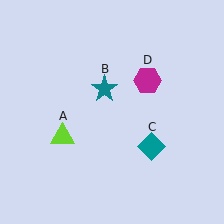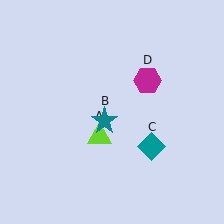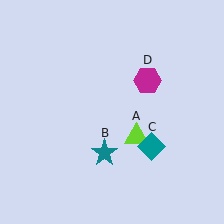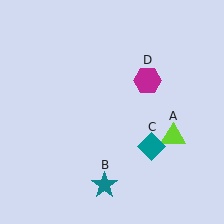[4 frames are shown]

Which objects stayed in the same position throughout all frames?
Teal diamond (object C) and magenta hexagon (object D) remained stationary.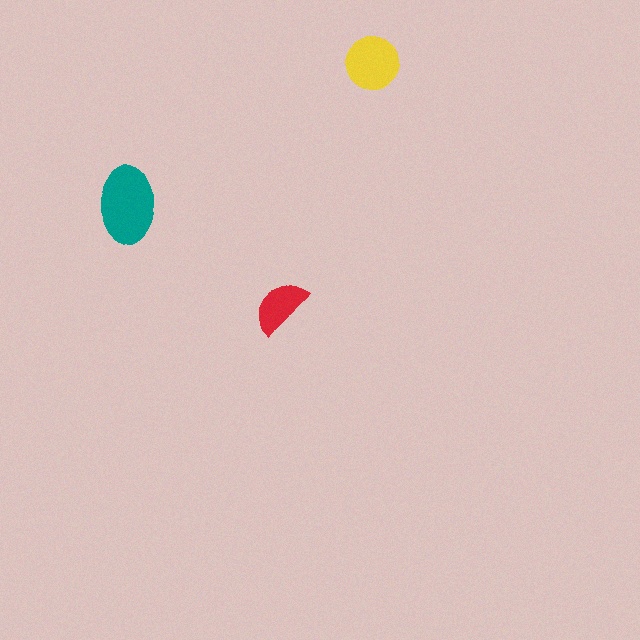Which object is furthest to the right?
The yellow circle is rightmost.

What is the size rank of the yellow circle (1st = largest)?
2nd.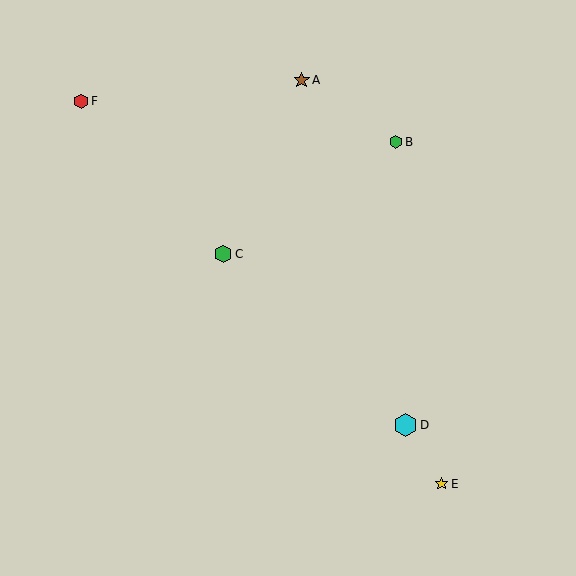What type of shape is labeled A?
Shape A is a brown star.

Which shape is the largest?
The cyan hexagon (labeled D) is the largest.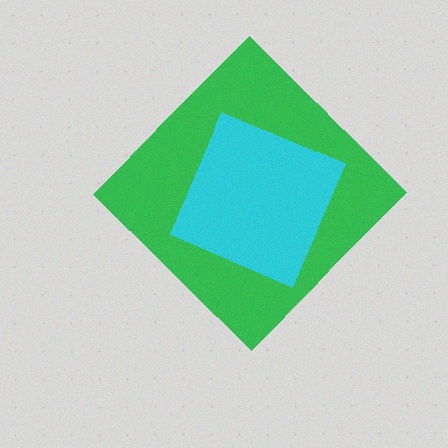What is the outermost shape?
The green diamond.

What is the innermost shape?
The cyan square.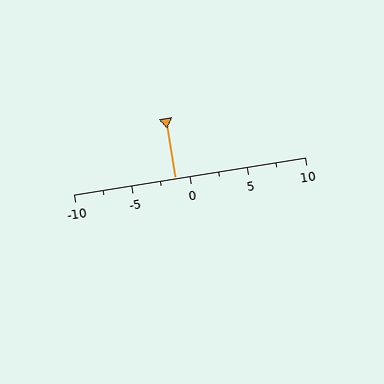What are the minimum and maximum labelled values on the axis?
The axis runs from -10 to 10.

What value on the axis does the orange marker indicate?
The marker indicates approximately -1.2.